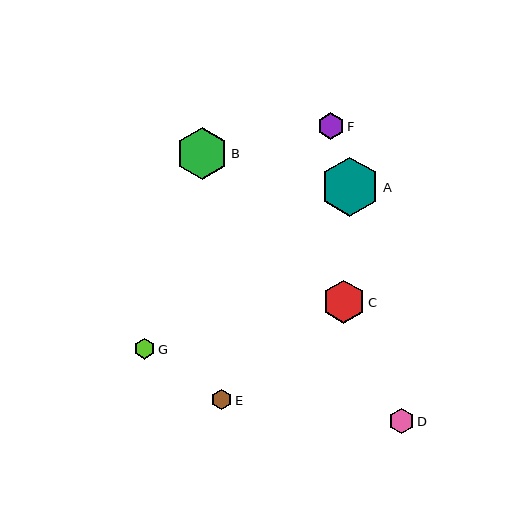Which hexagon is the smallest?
Hexagon E is the smallest with a size of approximately 20 pixels.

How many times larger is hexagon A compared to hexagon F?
Hexagon A is approximately 2.2 times the size of hexagon F.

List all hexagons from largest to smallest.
From largest to smallest: A, B, C, F, D, G, E.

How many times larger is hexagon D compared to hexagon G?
Hexagon D is approximately 1.2 times the size of hexagon G.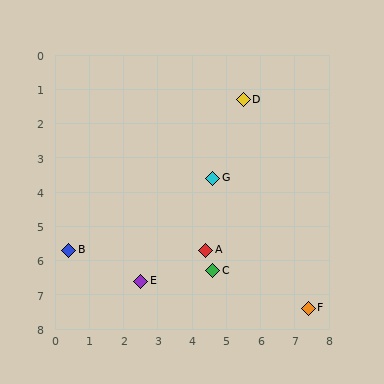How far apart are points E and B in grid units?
Points E and B are about 2.3 grid units apart.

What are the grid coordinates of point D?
Point D is at approximately (5.5, 1.3).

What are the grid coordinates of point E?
Point E is at approximately (2.5, 6.6).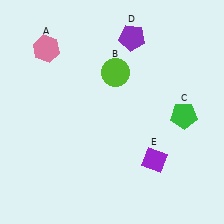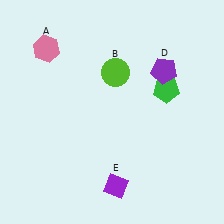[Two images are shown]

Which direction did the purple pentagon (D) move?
The purple pentagon (D) moved down.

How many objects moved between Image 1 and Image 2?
3 objects moved between the two images.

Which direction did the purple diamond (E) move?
The purple diamond (E) moved left.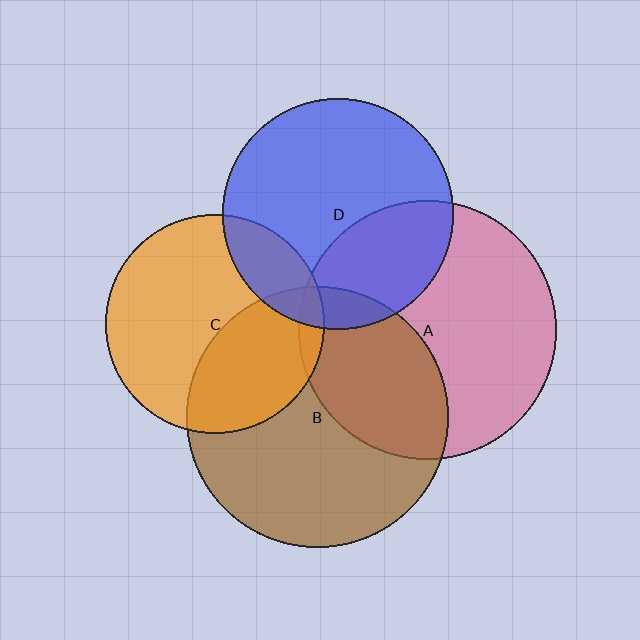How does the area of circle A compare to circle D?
Approximately 1.3 times.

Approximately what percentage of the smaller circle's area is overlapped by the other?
Approximately 5%.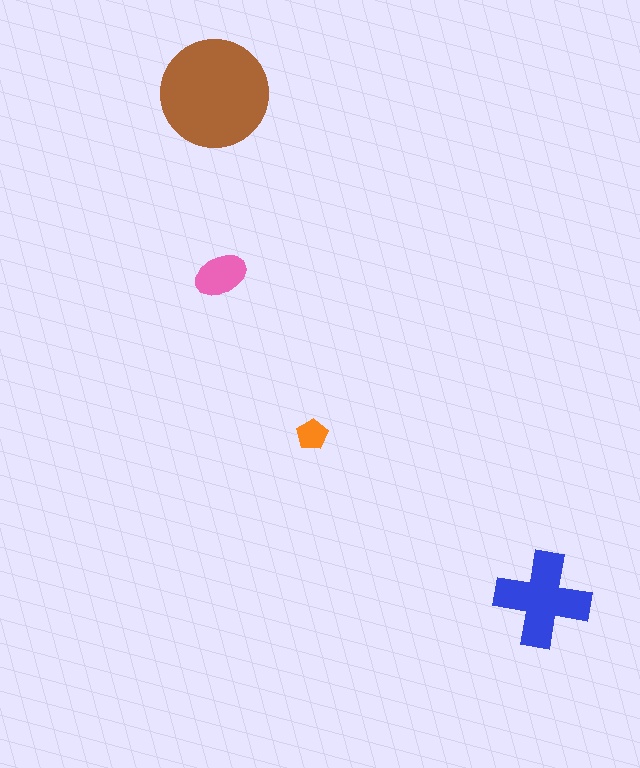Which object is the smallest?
The orange pentagon.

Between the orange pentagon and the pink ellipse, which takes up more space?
The pink ellipse.